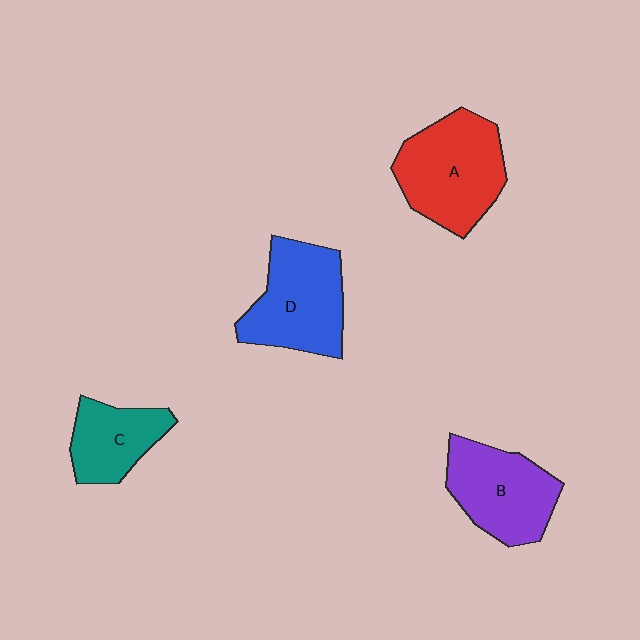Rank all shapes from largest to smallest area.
From largest to smallest: A (red), D (blue), B (purple), C (teal).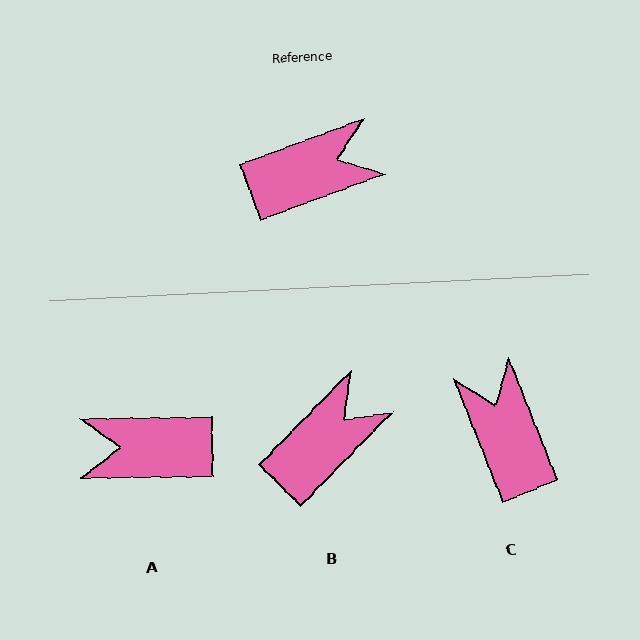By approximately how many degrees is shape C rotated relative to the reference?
Approximately 91 degrees counter-clockwise.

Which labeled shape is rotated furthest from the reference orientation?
A, about 160 degrees away.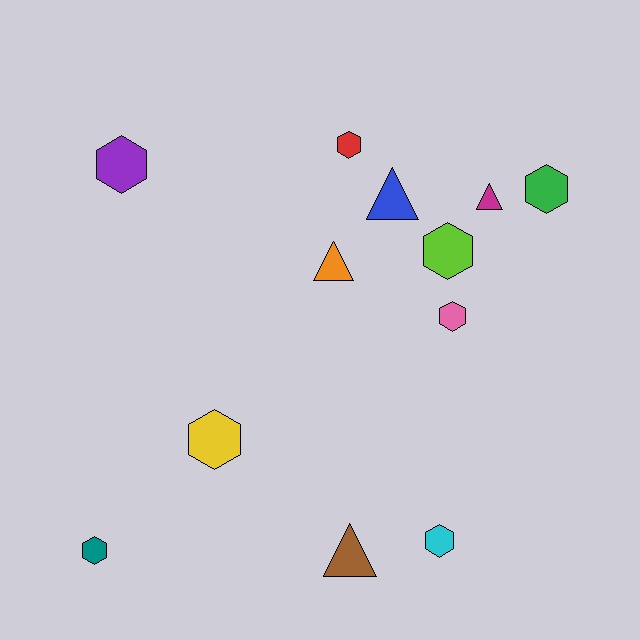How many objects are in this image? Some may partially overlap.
There are 12 objects.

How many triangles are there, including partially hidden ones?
There are 4 triangles.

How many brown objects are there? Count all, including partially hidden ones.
There is 1 brown object.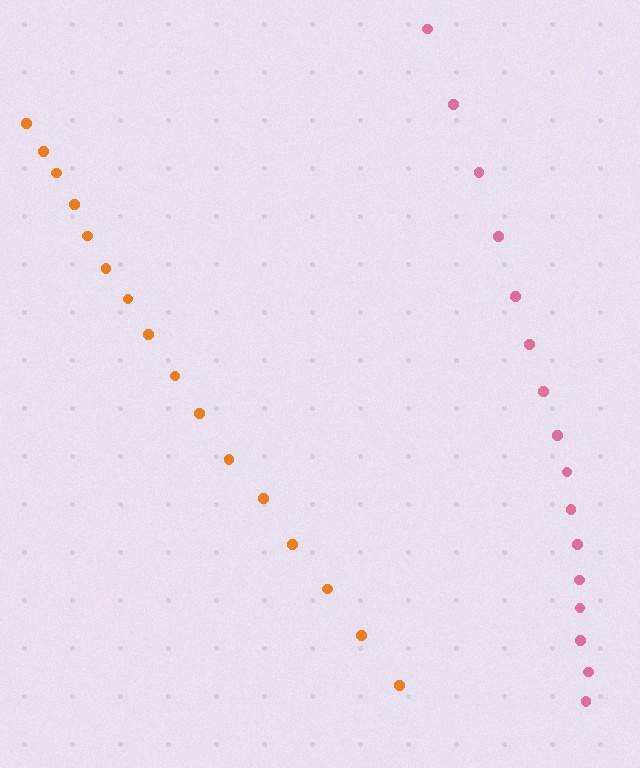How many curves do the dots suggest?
There are 2 distinct paths.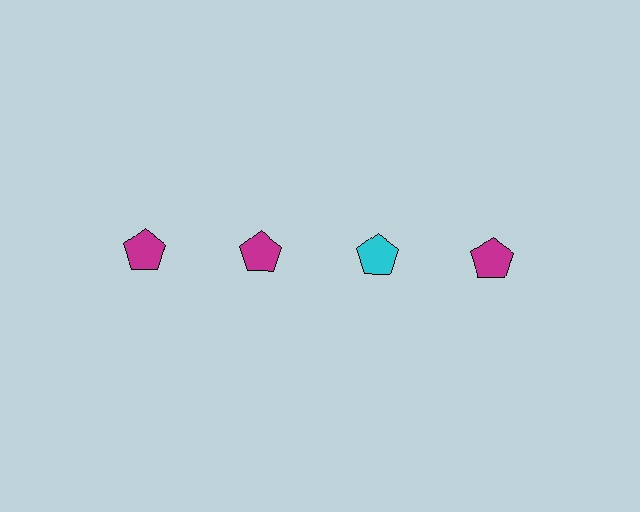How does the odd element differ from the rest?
It has a different color: cyan instead of magenta.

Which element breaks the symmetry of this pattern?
The cyan pentagon in the top row, center column breaks the symmetry. All other shapes are magenta pentagons.